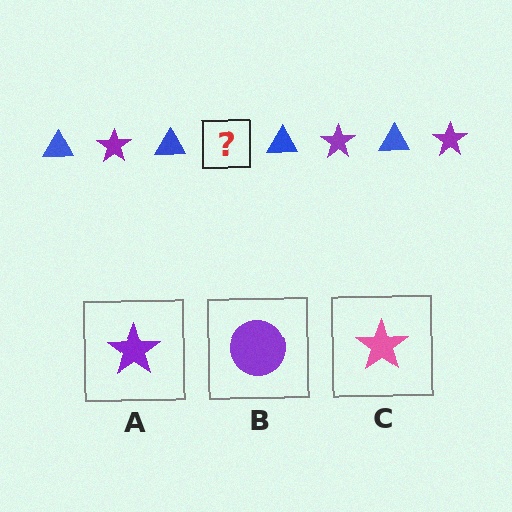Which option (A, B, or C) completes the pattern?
A.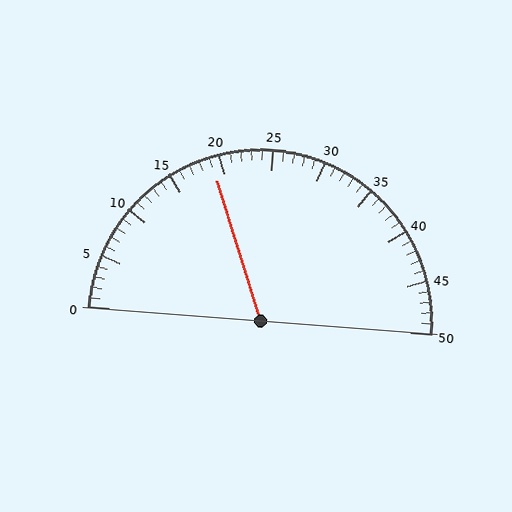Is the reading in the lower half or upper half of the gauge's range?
The reading is in the lower half of the range (0 to 50).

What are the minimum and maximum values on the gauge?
The gauge ranges from 0 to 50.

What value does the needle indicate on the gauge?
The needle indicates approximately 19.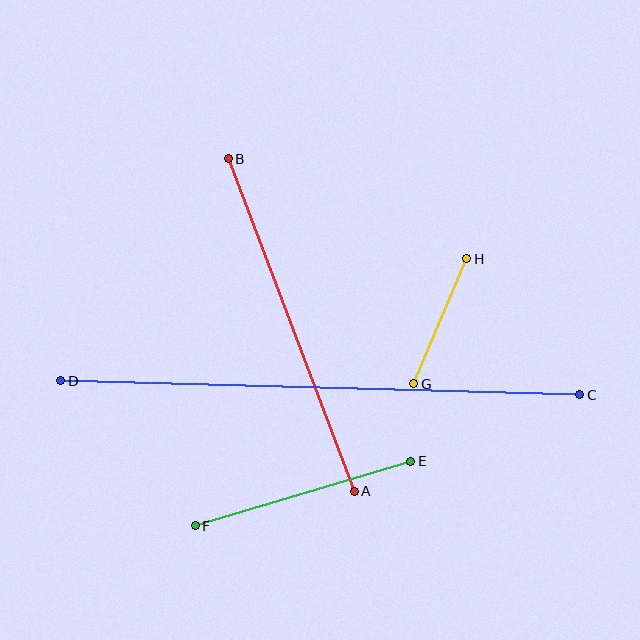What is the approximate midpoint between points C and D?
The midpoint is at approximately (320, 388) pixels.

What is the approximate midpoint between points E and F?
The midpoint is at approximately (303, 493) pixels.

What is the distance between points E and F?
The distance is approximately 225 pixels.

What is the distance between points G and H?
The distance is approximately 136 pixels.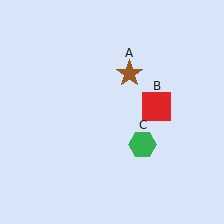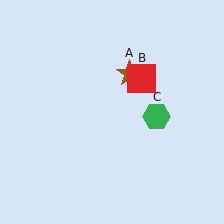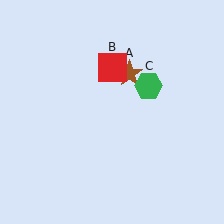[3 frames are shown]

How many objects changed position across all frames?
2 objects changed position: red square (object B), green hexagon (object C).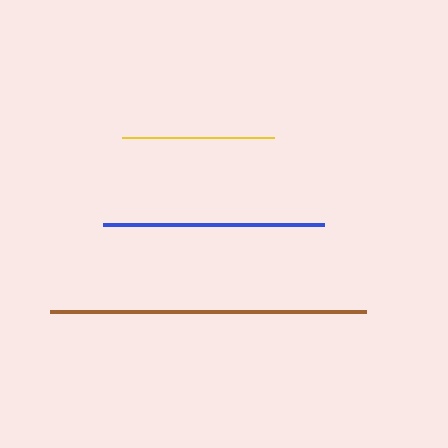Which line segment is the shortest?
The yellow line is the shortest at approximately 152 pixels.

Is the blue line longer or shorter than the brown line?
The brown line is longer than the blue line.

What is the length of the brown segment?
The brown segment is approximately 316 pixels long.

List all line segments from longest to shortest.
From longest to shortest: brown, blue, yellow.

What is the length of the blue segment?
The blue segment is approximately 221 pixels long.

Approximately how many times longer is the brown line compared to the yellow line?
The brown line is approximately 2.1 times the length of the yellow line.